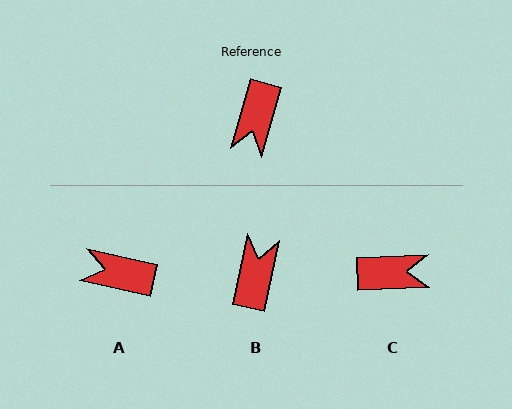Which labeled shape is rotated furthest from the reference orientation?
B, about 176 degrees away.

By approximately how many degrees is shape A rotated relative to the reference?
Approximately 87 degrees clockwise.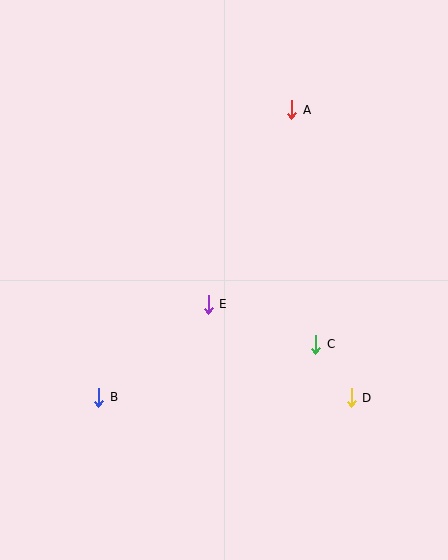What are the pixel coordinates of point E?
Point E is at (208, 304).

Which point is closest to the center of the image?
Point E at (208, 304) is closest to the center.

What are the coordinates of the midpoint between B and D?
The midpoint between B and D is at (225, 398).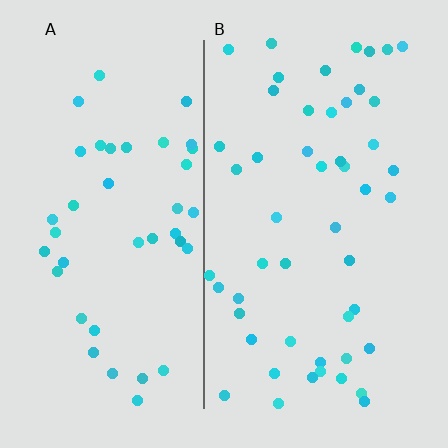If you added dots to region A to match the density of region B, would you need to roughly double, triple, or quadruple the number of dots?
Approximately double.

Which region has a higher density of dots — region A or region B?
B (the right).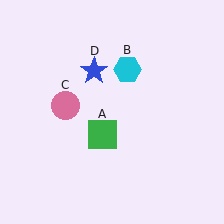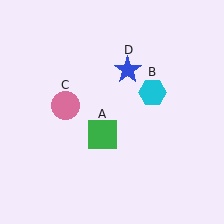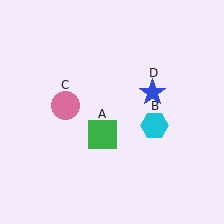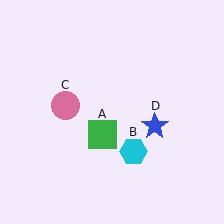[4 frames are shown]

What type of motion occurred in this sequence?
The cyan hexagon (object B), blue star (object D) rotated clockwise around the center of the scene.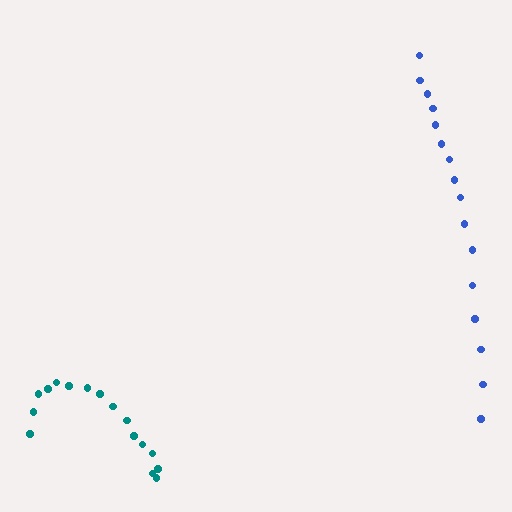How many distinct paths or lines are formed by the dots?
There are 2 distinct paths.